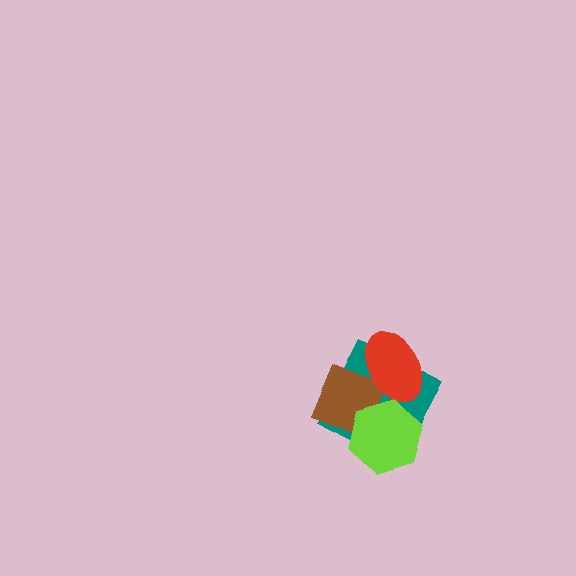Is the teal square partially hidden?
Yes, it is partially covered by another shape.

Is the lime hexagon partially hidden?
No, no other shape covers it.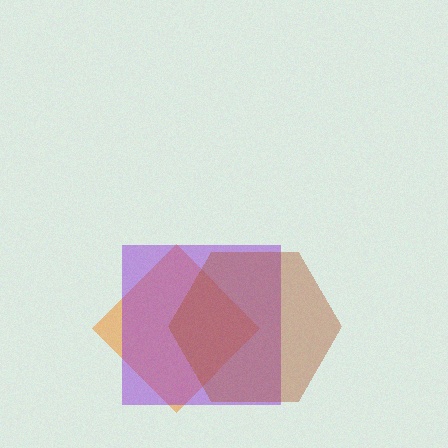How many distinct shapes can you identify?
There are 3 distinct shapes: an orange diamond, a purple square, a brown hexagon.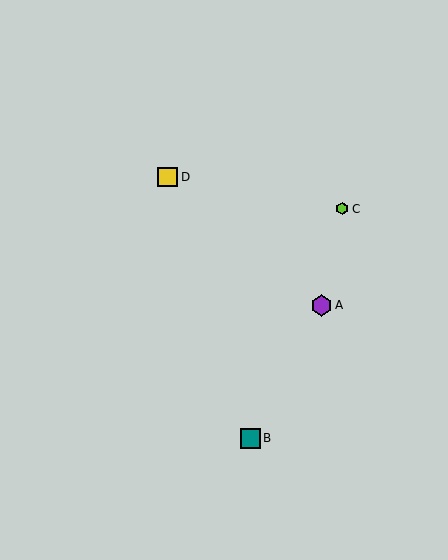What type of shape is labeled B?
Shape B is a teal square.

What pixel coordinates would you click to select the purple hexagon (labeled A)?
Click at (321, 305) to select the purple hexagon A.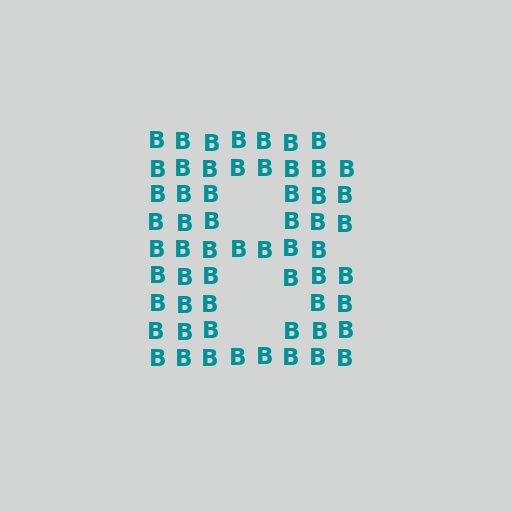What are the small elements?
The small elements are letter B's.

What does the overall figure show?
The overall figure shows the letter B.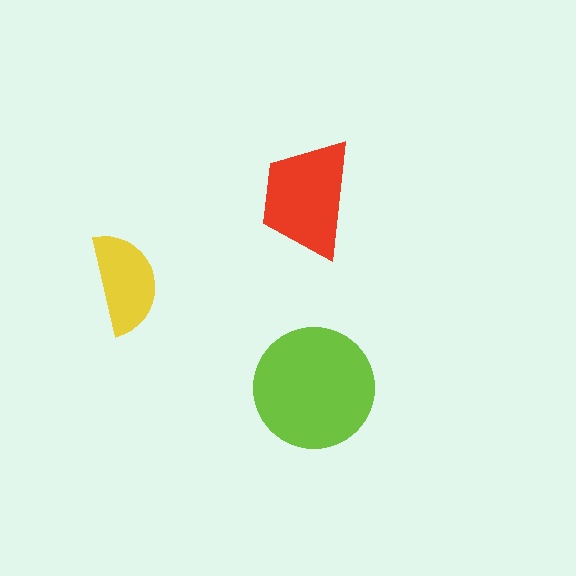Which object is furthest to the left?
The yellow semicircle is leftmost.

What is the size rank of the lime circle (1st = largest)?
1st.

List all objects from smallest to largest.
The yellow semicircle, the red trapezoid, the lime circle.